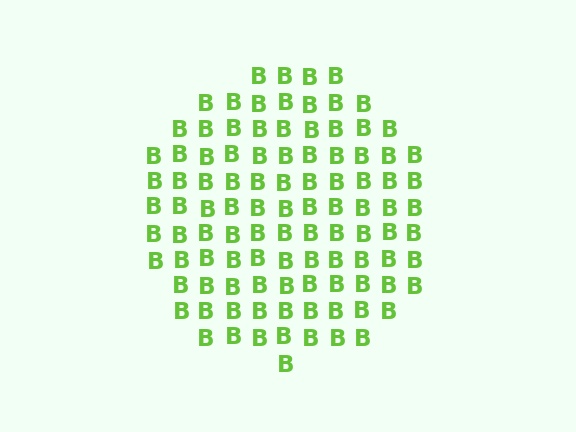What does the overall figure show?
The overall figure shows a circle.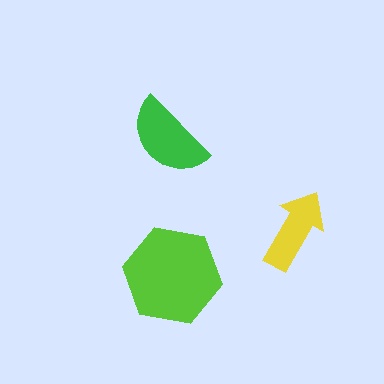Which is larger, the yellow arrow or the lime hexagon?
The lime hexagon.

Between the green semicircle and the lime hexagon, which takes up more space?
The lime hexagon.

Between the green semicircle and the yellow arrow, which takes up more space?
The green semicircle.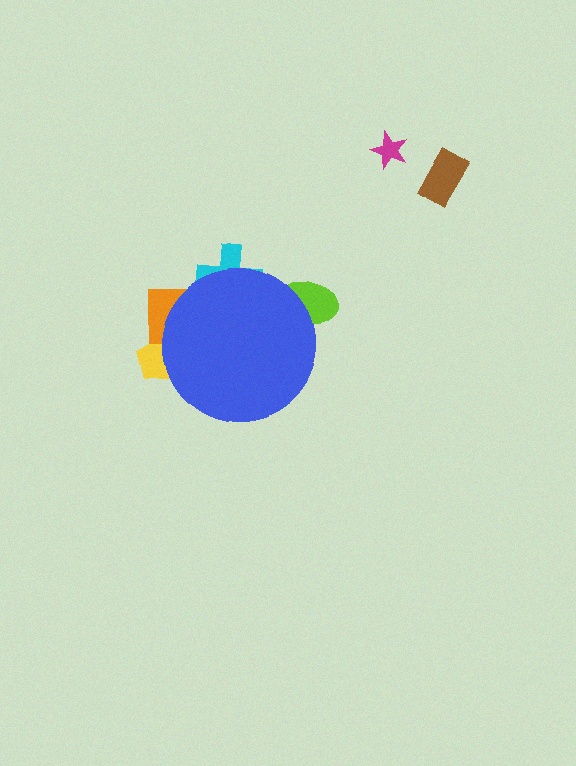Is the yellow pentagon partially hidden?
Yes, the yellow pentagon is partially hidden behind the blue circle.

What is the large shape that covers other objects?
A blue circle.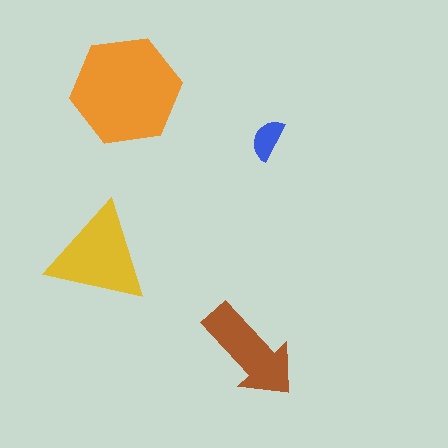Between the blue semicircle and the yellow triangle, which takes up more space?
The yellow triangle.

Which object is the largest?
The orange hexagon.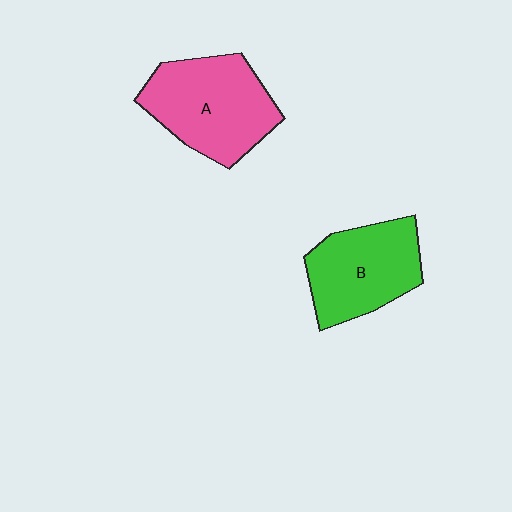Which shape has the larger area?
Shape A (pink).